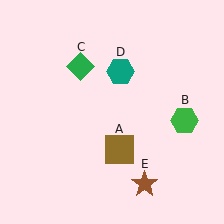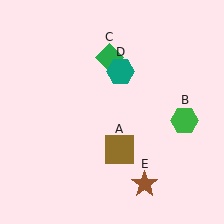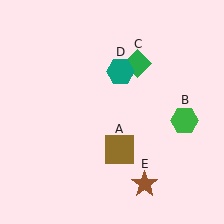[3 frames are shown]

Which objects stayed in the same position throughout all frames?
Brown square (object A) and green hexagon (object B) and teal hexagon (object D) and brown star (object E) remained stationary.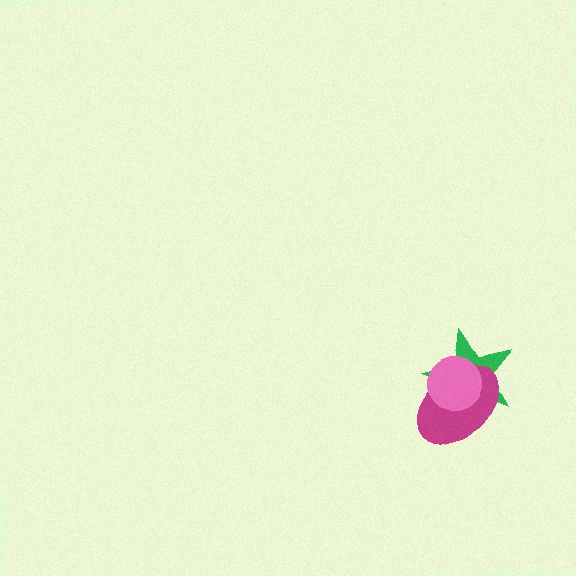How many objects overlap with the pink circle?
2 objects overlap with the pink circle.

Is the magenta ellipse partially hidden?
Yes, it is partially covered by another shape.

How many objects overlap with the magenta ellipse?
2 objects overlap with the magenta ellipse.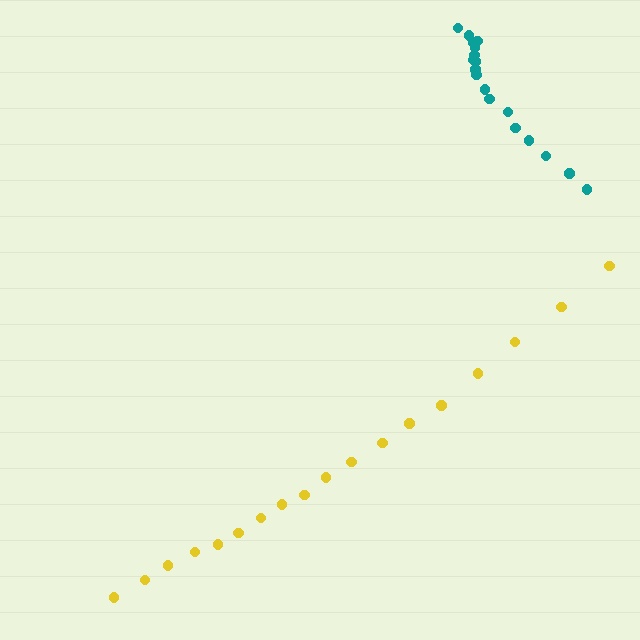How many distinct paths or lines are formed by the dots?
There are 2 distinct paths.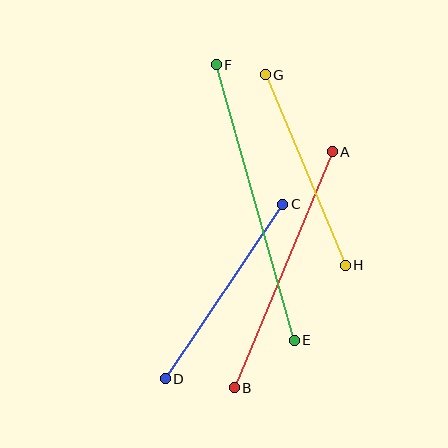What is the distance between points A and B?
The distance is approximately 255 pixels.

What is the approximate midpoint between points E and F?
The midpoint is at approximately (255, 202) pixels.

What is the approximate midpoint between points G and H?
The midpoint is at approximately (305, 170) pixels.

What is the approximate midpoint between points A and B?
The midpoint is at approximately (283, 270) pixels.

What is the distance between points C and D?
The distance is approximately 210 pixels.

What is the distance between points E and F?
The distance is approximately 286 pixels.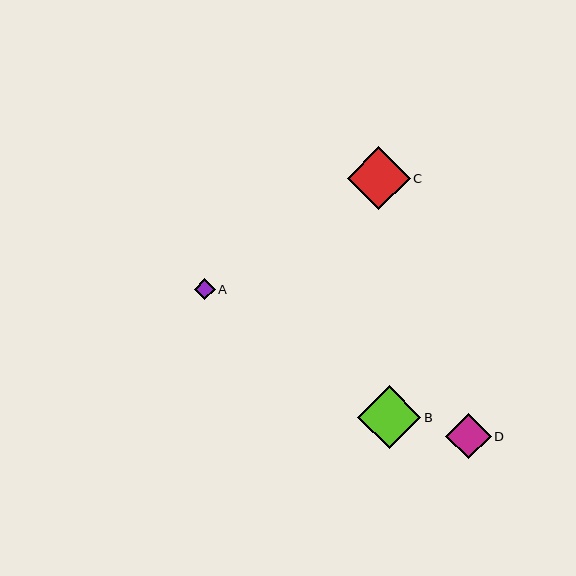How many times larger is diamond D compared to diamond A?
Diamond D is approximately 2.1 times the size of diamond A.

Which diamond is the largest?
Diamond B is the largest with a size of approximately 63 pixels.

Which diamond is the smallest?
Diamond A is the smallest with a size of approximately 21 pixels.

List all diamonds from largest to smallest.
From largest to smallest: B, C, D, A.